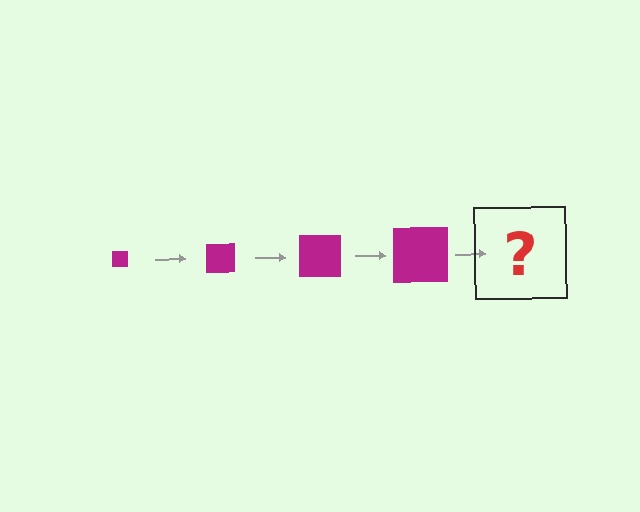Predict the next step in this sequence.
The next step is a magenta square, larger than the previous one.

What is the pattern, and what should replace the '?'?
The pattern is that the square gets progressively larger each step. The '?' should be a magenta square, larger than the previous one.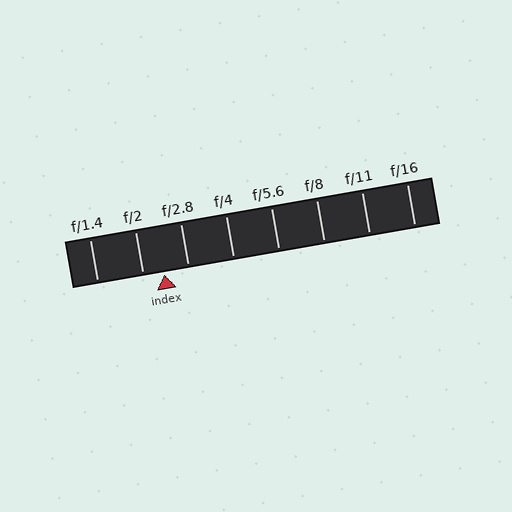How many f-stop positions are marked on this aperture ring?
There are 8 f-stop positions marked.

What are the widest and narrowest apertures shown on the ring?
The widest aperture shown is f/1.4 and the narrowest is f/16.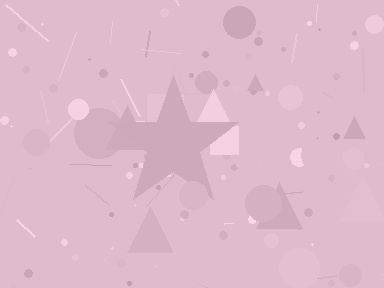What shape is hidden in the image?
A star is hidden in the image.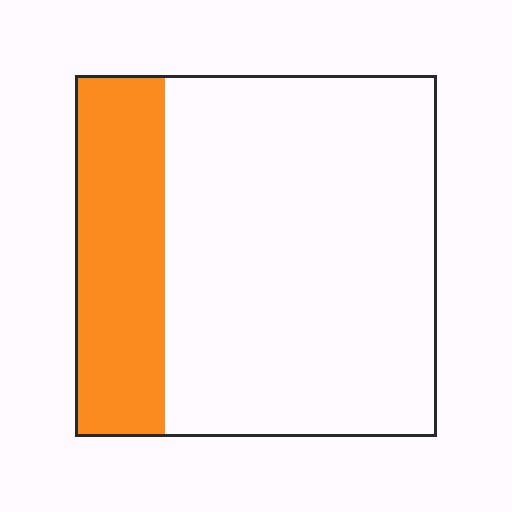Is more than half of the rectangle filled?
No.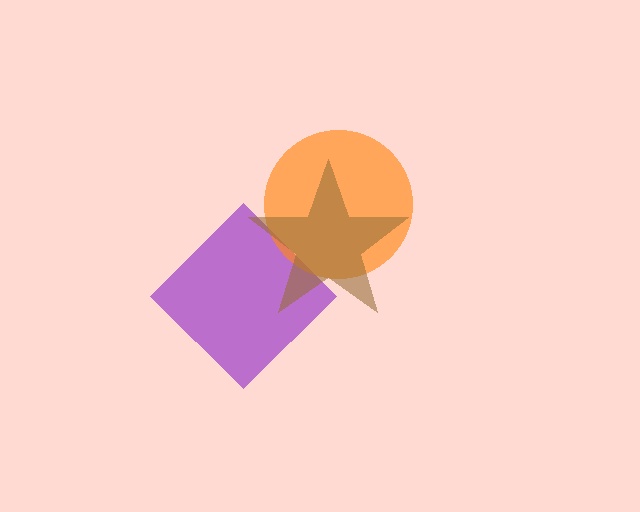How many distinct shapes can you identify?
There are 3 distinct shapes: a purple diamond, an orange circle, a brown star.